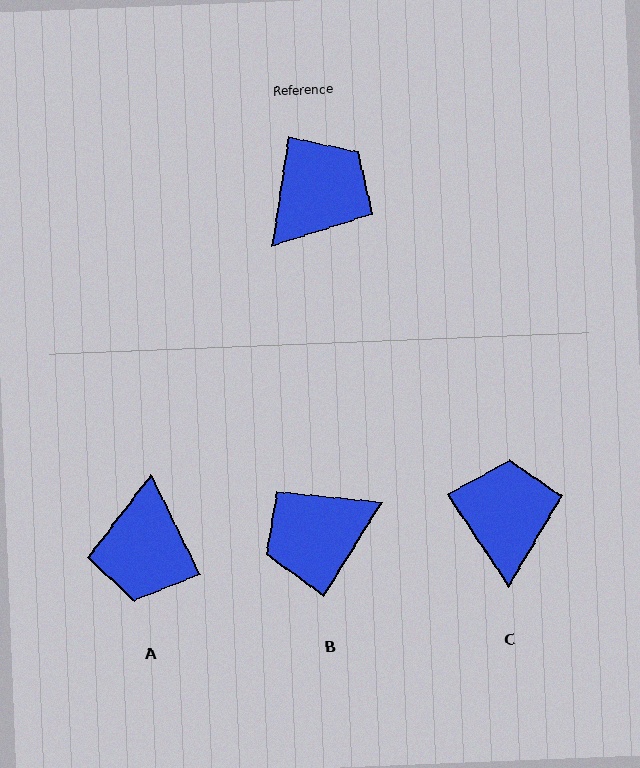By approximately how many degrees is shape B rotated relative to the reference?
Approximately 157 degrees counter-clockwise.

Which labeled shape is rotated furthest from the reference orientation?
B, about 157 degrees away.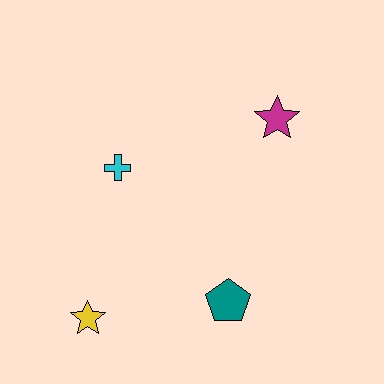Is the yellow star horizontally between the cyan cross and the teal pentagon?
No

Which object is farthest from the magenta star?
The yellow star is farthest from the magenta star.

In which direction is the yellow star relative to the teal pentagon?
The yellow star is to the left of the teal pentagon.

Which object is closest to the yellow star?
The teal pentagon is closest to the yellow star.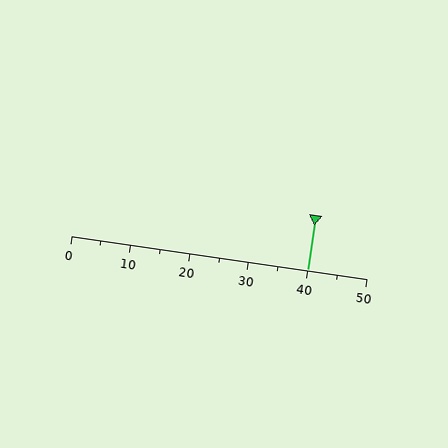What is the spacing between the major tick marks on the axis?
The major ticks are spaced 10 apart.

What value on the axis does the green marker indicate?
The marker indicates approximately 40.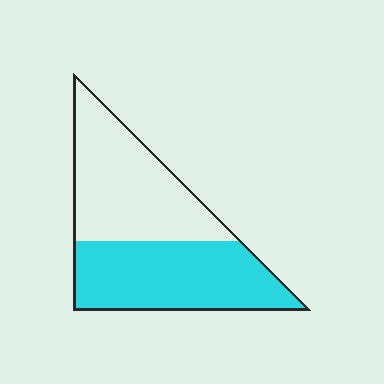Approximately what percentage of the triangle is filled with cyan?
Approximately 50%.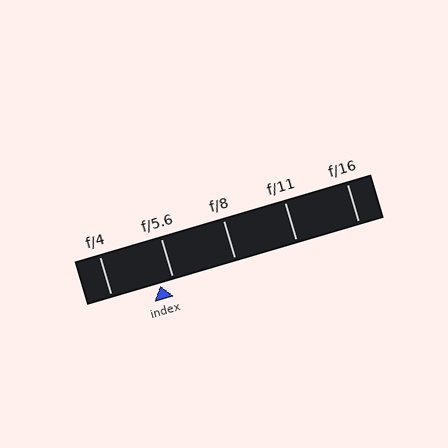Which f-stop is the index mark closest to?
The index mark is closest to f/5.6.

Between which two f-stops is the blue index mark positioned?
The index mark is between f/4 and f/5.6.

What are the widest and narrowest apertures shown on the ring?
The widest aperture shown is f/4 and the narrowest is f/16.